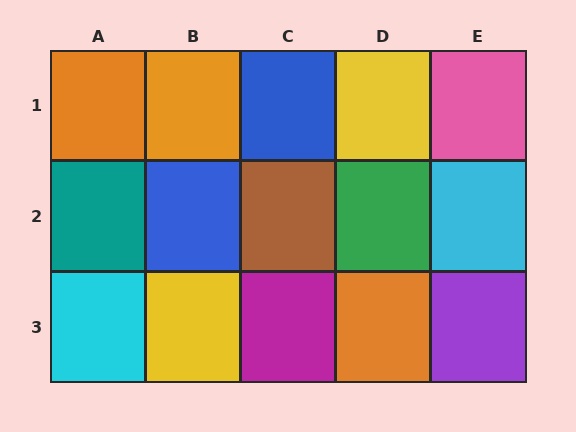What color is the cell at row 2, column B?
Blue.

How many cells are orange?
3 cells are orange.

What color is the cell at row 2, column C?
Brown.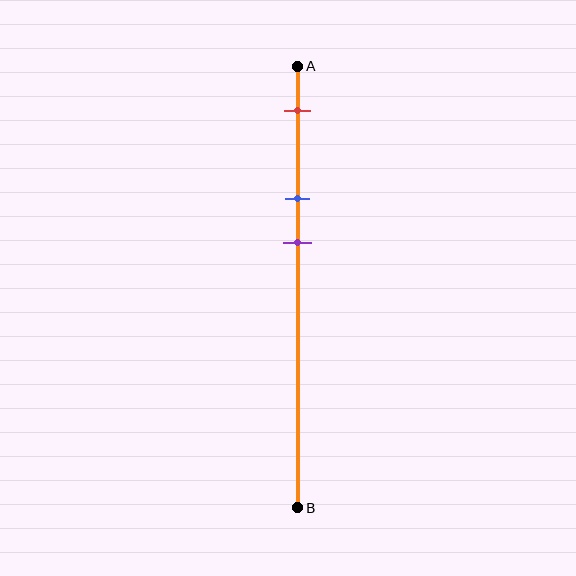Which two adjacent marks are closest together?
The blue and purple marks are the closest adjacent pair.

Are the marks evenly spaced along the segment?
Yes, the marks are approximately evenly spaced.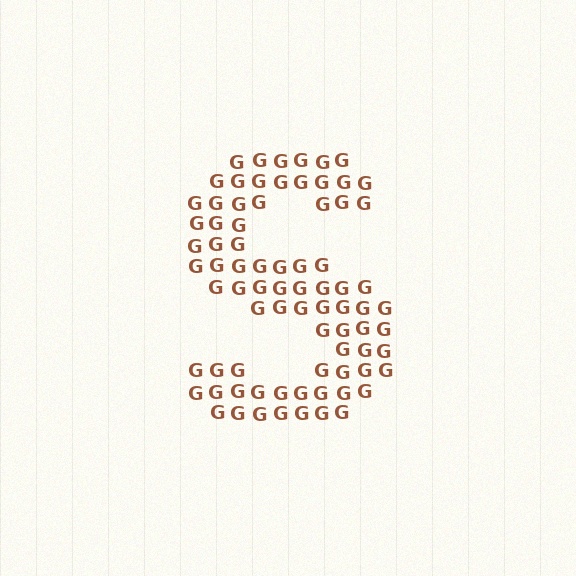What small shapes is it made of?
It is made of small letter G's.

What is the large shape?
The large shape is the letter S.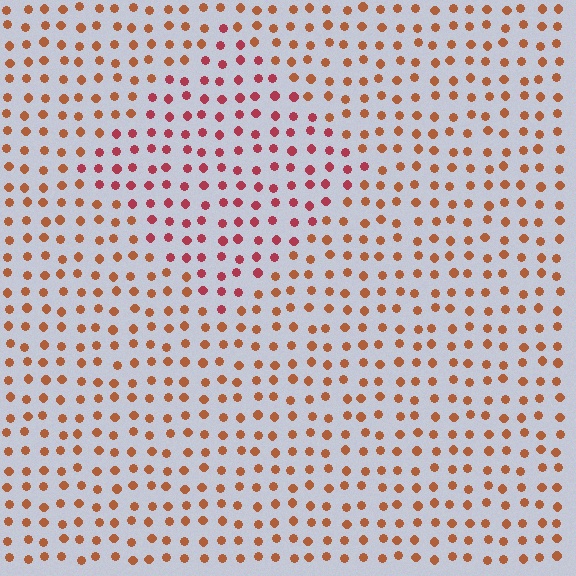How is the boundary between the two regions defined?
The boundary is defined purely by a slight shift in hue (about 31 degrees). Spacing, size, and orientation are identical on both sides.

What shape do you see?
I see a diamond.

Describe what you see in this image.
The image is filled with small brown elements in a uniform arrangement. A diamond-shaped region is visible where the elements are tinted to a slightly different hue, forming a subtle color boundary.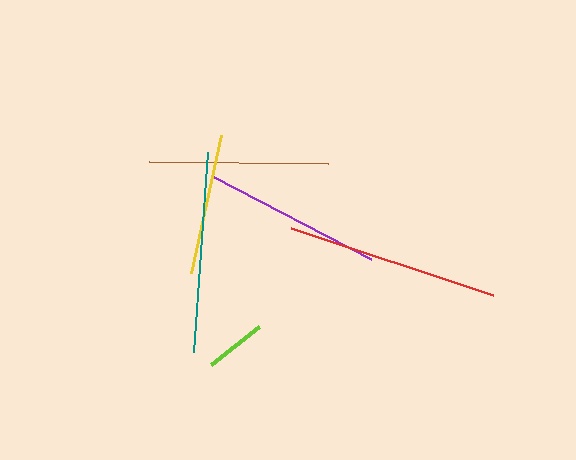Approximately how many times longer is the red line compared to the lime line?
The red line is approximately 3.5 times the length of the lime line.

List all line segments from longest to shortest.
From longest to shortest: red, teal, brown, purple, yellow, lime.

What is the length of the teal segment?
The teal segment is approximately 201 pixels long.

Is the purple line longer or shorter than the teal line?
The teal line is longer than the purple line.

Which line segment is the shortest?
The lime line is the shortest at approximately 61 pixels.